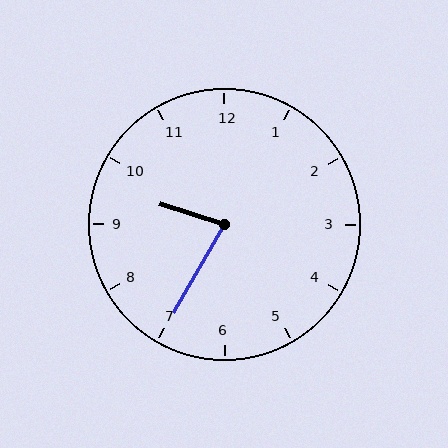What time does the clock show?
9:35.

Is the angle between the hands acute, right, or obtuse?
It is acute.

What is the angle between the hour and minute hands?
Approximately 78 degrees.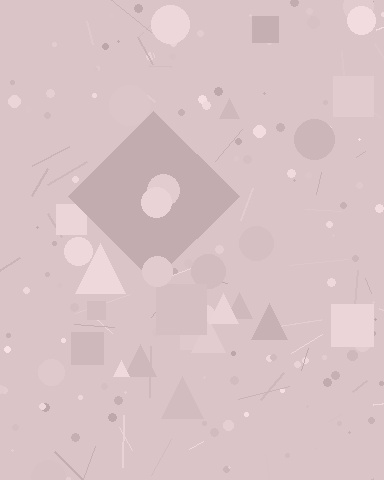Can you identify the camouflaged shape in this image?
The camouflaged shape is a diamond.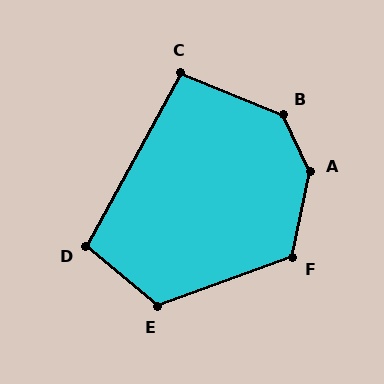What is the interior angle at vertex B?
Approximately 137 degrees (obtuse).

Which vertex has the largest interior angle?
A, at approximately 143 degrees.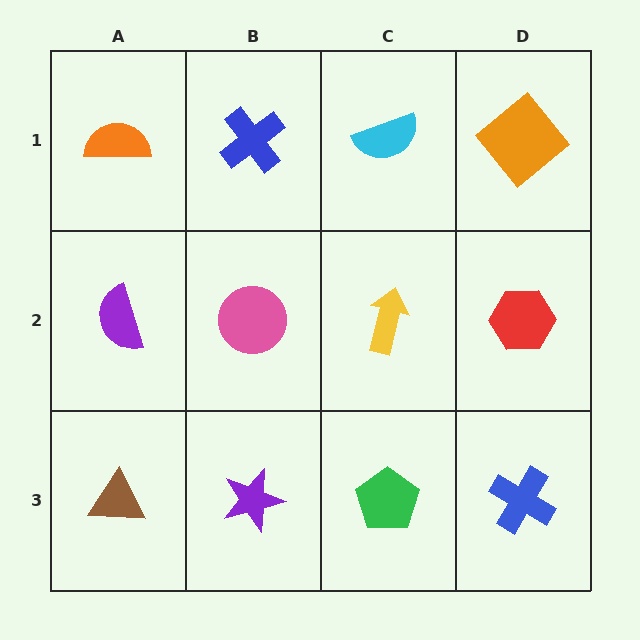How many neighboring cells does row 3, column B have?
3.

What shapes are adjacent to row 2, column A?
An orange semicircle (row 1, column A), a brown triangle (row 3, column A), a pink circle (row 2, column B).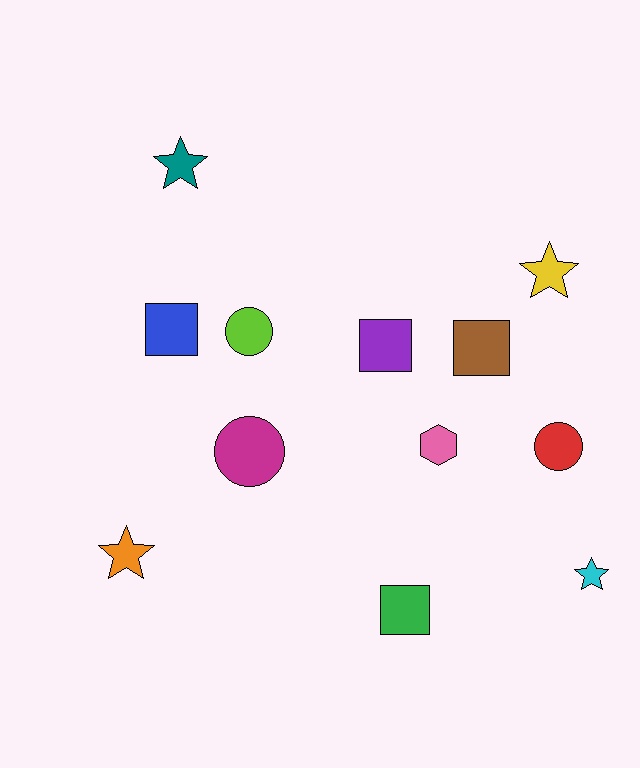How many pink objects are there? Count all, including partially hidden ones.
There is 1 pink object.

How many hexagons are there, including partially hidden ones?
There is 1 hexagon.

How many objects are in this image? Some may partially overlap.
There are 12 objects.